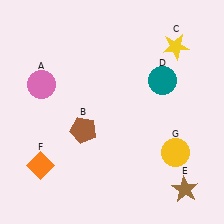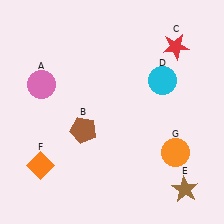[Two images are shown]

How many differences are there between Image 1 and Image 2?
There are 3 differences between the two images.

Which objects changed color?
C changed from yellow to red. D changed from teal to cyan. G changed from yellow to orange.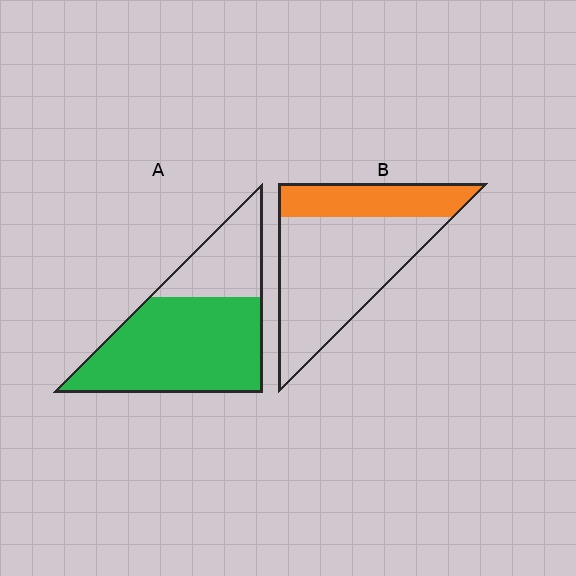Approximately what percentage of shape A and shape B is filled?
A is approximately 70% and B is approximately 30%.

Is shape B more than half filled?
No.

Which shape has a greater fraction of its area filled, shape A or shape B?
Shape A.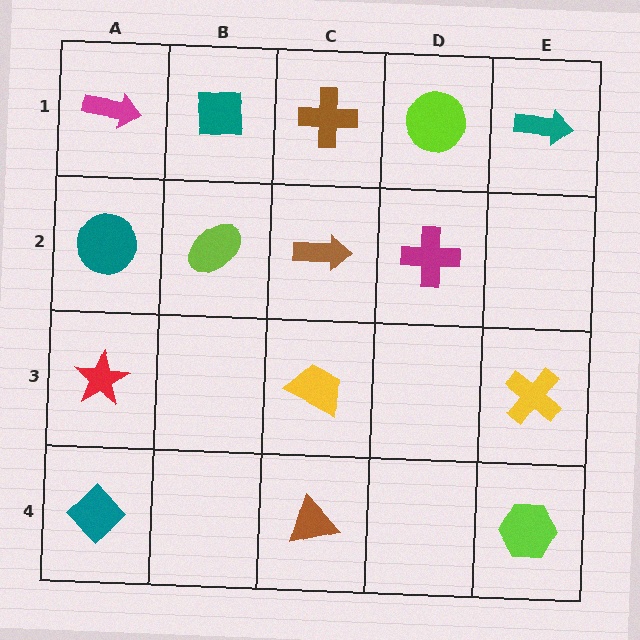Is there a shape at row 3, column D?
No, that cell is empty.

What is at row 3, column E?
A yellow cross.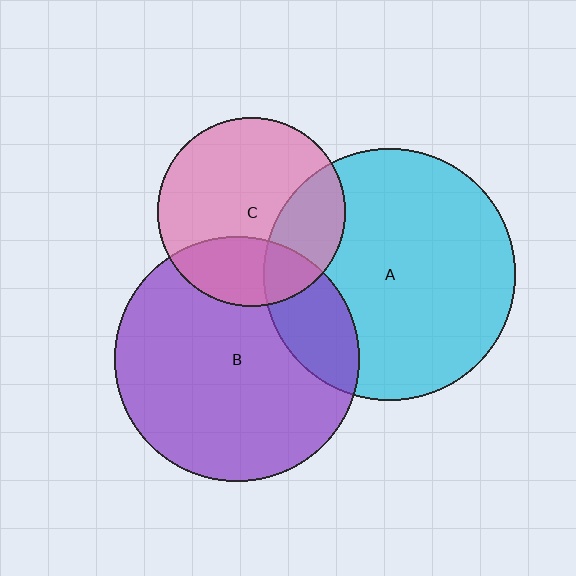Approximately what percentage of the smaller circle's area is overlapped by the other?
Approximately 20%.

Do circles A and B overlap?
Yes.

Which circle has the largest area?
Circle A (cyan).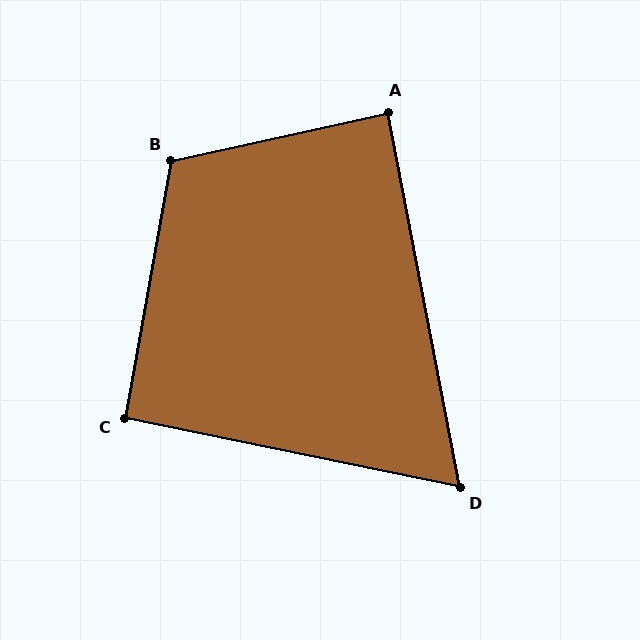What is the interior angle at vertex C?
Approximately 92 degrees (approximately right).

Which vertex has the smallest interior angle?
D, at approximately 67 degrees.